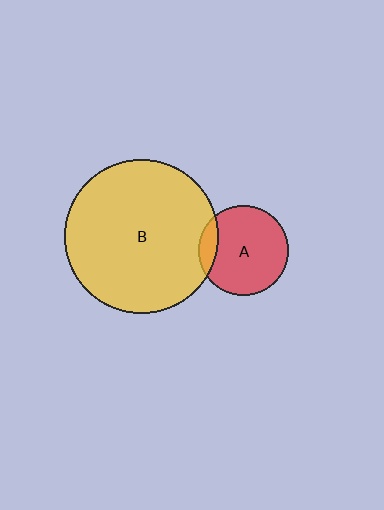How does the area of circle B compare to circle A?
Approximately 3.0 times.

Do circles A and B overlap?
Yes.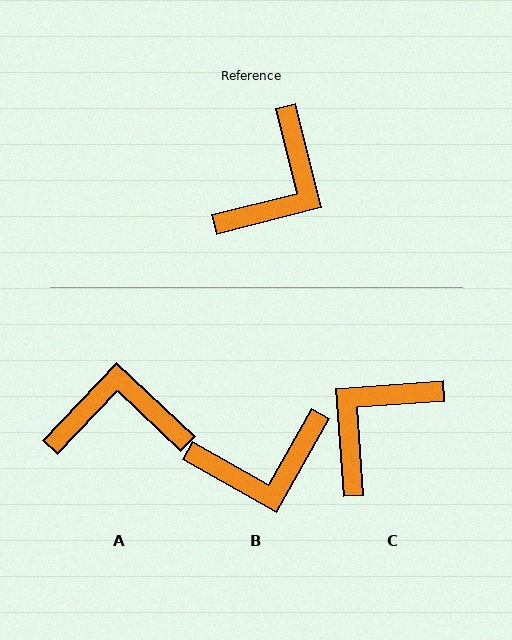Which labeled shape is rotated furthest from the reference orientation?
C, about 170 degrees away.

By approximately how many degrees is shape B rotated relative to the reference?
Approximately 44 degrees clockwise.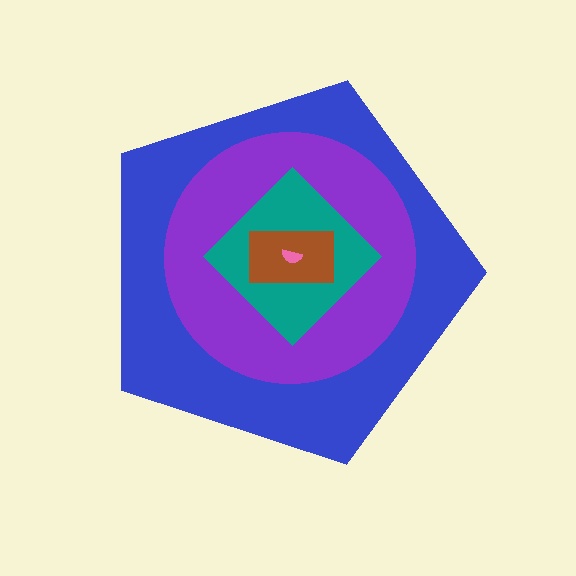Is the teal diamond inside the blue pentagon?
Yes.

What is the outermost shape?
The blue pentagon.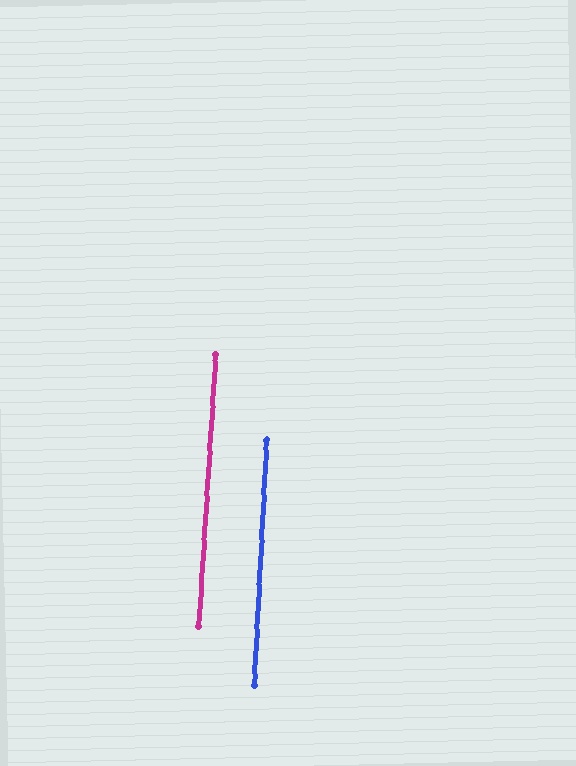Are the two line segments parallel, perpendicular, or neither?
Parallel — their directions differ by only 0.6°.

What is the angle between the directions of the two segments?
Approximately 1 degree.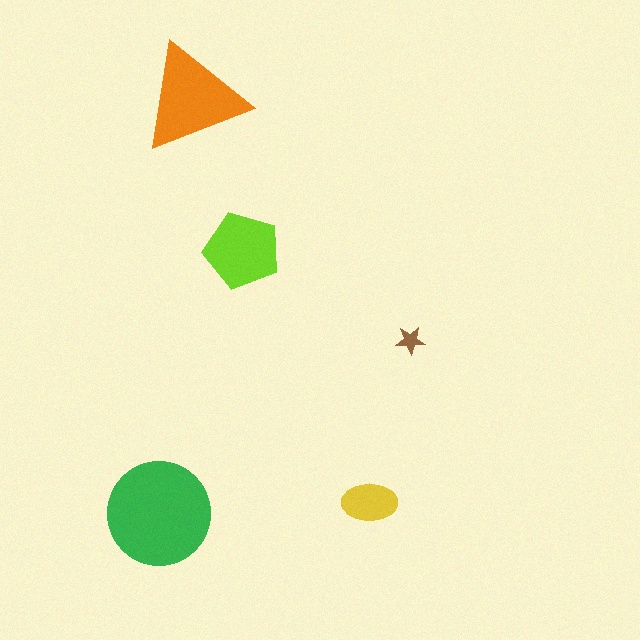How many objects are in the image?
There are 5 objects in the image.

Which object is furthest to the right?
The brown star is rightmost.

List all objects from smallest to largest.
The brown star, the yellow ellipse, the lime pentagon, the orange triangle, the green circle.